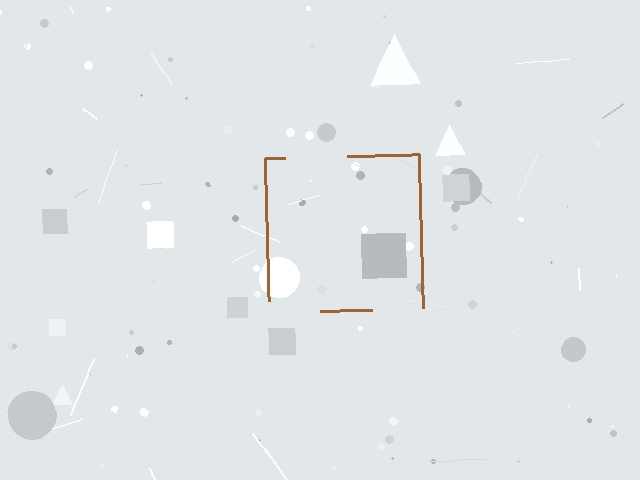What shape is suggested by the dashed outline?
The dashed outline suggests a square.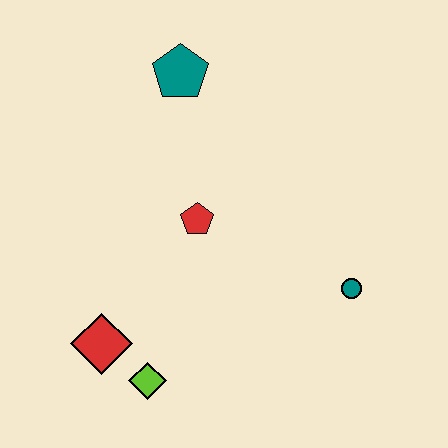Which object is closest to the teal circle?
The red pentagon is closest to the teal circle.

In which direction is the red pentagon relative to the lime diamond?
The red pentagon is above the lime diamond.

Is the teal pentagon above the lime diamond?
Yes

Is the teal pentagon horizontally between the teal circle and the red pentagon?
No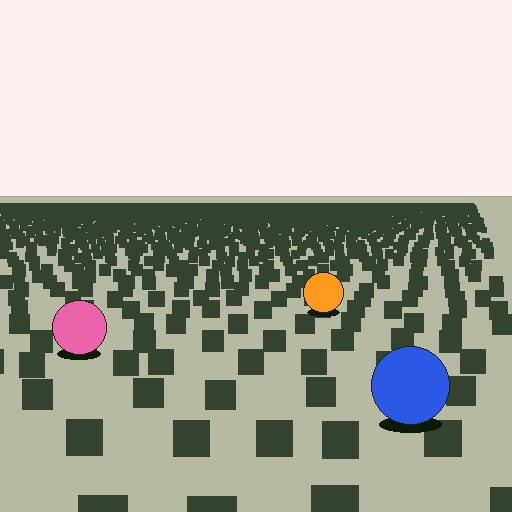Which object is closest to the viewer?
The blue circle is closest. The texture marks near it are larger and more spread out.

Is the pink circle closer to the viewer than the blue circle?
No. The blue circle is closer — you can tell from the texture gradient: the ground texture is coarser near it.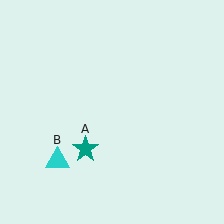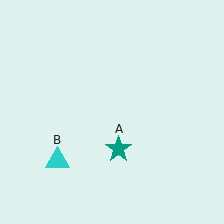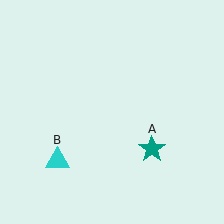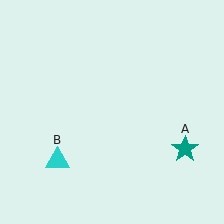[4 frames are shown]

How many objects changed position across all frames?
1 object changed position: teal star (object A).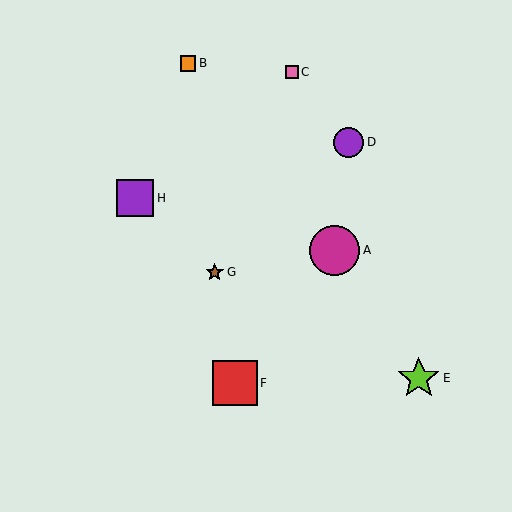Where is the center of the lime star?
The center of the lime star is at (419, 378).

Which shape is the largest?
The magenta circle (labeled A) is the largest.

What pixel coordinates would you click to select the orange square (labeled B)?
Click at (188, 63) to select the orange square B.